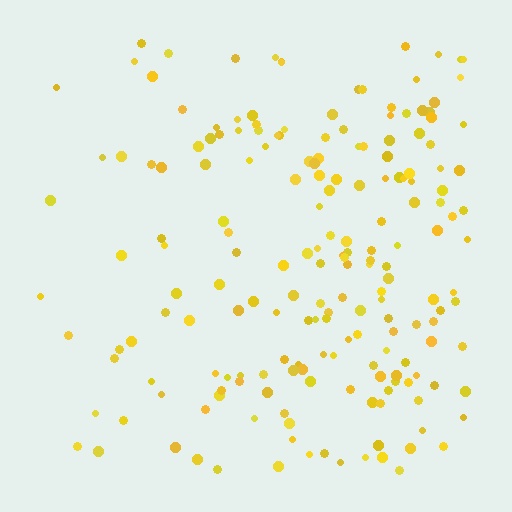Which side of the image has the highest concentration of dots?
The right.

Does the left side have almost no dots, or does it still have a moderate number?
Still a moderate number, just noticeably fewer than the right.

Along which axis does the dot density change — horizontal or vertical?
Horizontal.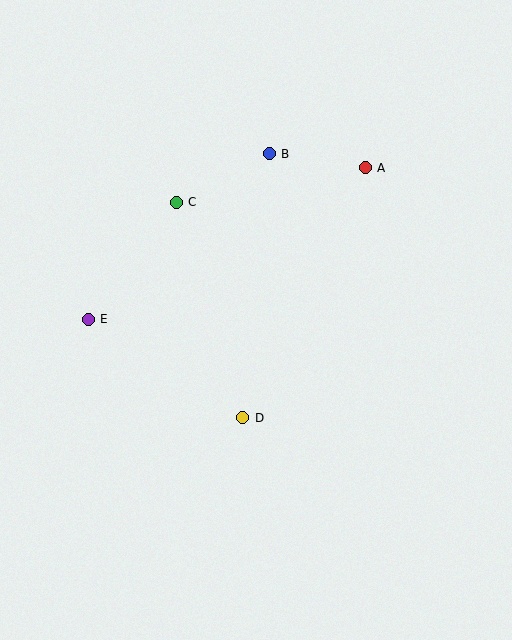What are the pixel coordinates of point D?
Point D is at (243, 418).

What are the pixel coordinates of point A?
Point A is at (365, 168).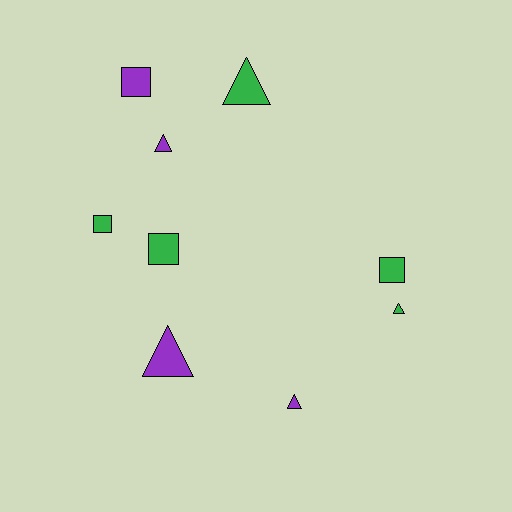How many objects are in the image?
There are 9 objects.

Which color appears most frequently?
Green, with 5 objects.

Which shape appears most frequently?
Triangle, with 5 objects.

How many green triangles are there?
There are 2 green triangles.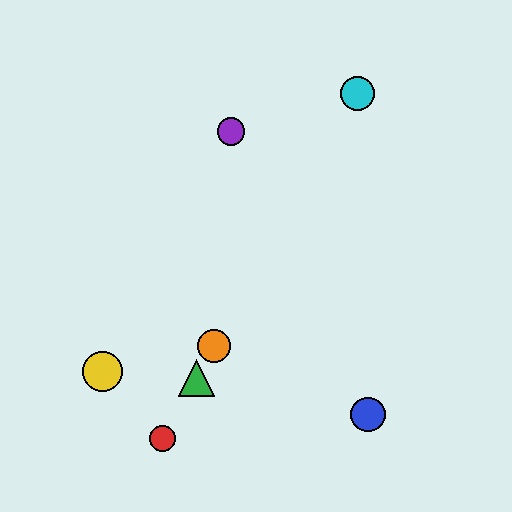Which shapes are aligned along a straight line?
The red circle, the green triangle, the orange circle, the cyan circle are aligned along a straight line.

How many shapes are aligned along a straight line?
4 shapes (the red circle, the green triangle, the orange circle, the cyan circle) are aligned along a straight line.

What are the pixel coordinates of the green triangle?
The green triangle is at (196, 378).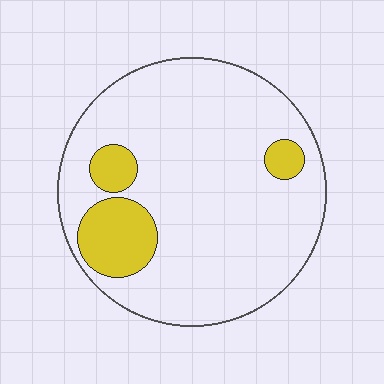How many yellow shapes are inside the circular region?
3.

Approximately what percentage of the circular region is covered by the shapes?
Approximately 15%.